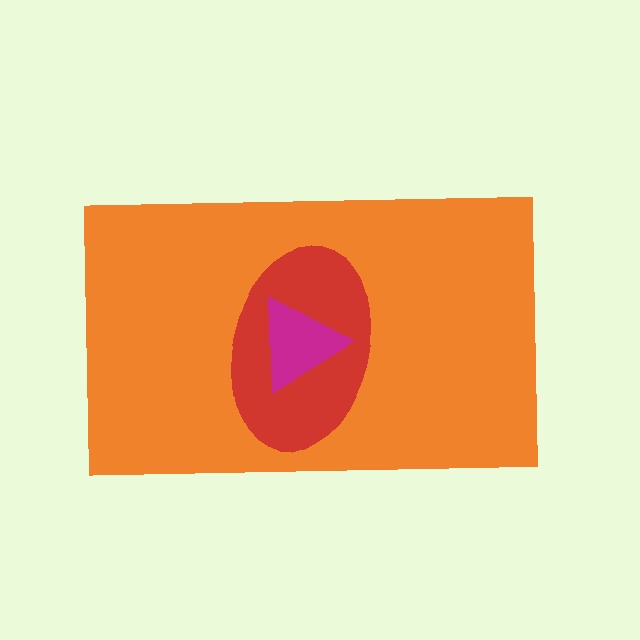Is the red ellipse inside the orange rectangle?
Yes.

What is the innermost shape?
The magenta triangle.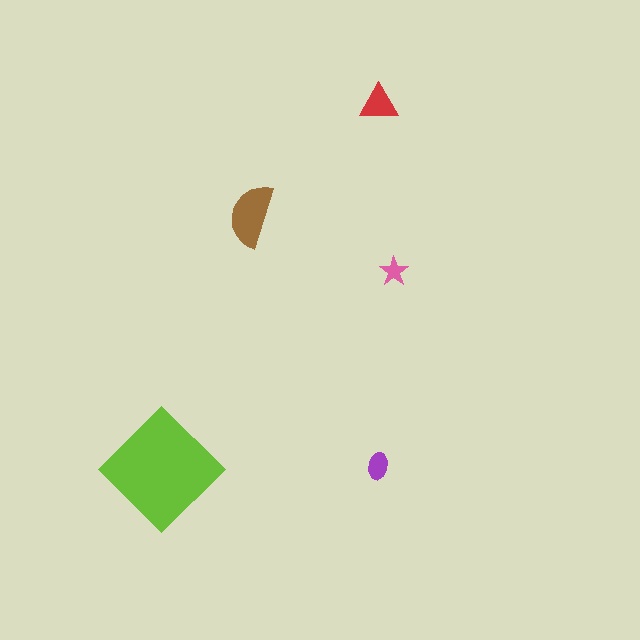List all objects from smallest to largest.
The pink star, the purple ellipse, the red triangle, the brown semicircle, the lime diamond.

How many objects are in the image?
There are 5 objects in the image.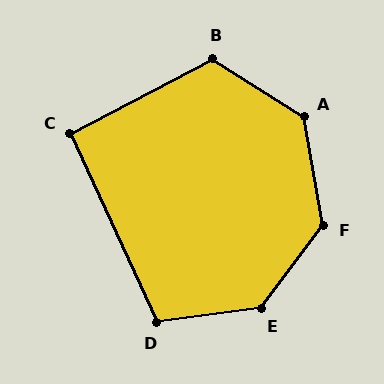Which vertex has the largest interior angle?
E, at approximately 135 degrees.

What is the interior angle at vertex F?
Approximately 134 degrees (obtuse).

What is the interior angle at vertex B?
Approximately 120 degrees (obtuse).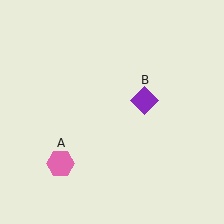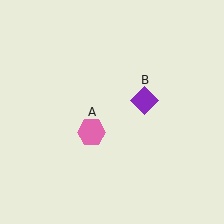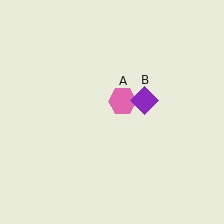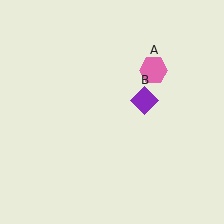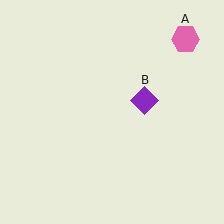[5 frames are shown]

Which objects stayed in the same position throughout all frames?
Purple diamond (object B) remained stationary.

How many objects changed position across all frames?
1 object changed position: pink hexagon (object A).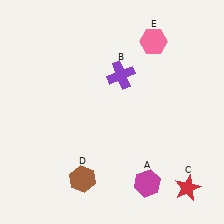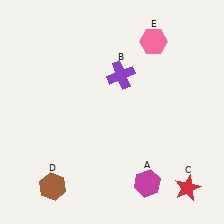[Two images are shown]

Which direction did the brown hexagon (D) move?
The brown hexagon (D) moved left.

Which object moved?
The brown hexagon (D) moved left.